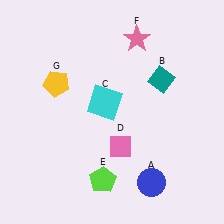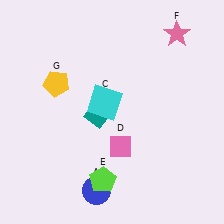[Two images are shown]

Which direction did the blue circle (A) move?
The blue circle (A) moved left.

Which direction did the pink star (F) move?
The pink star (F) moved right.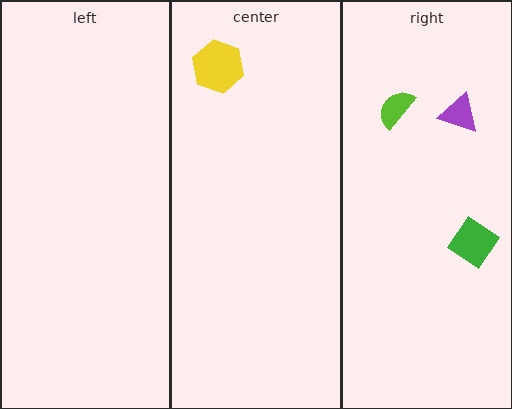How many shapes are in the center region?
1.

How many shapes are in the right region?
3.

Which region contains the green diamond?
The right region.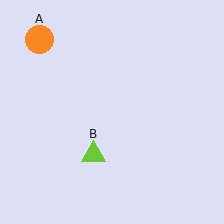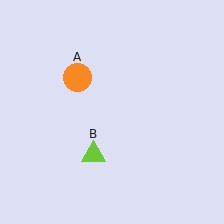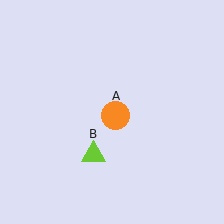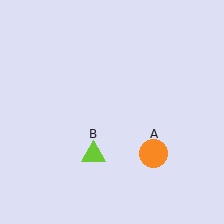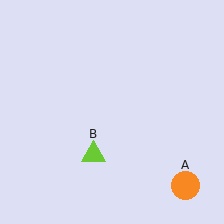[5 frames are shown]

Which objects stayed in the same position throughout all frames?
Lime triangle (object B) remained stationary.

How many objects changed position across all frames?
1 object changed position: orange circle (object A).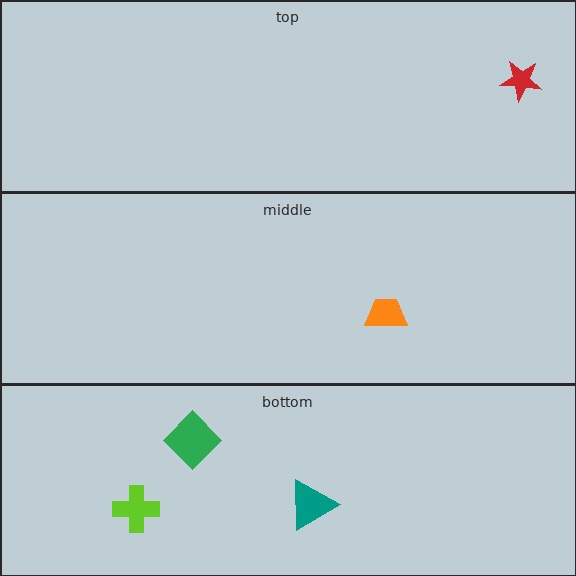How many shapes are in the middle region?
1.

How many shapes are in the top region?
1.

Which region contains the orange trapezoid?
The middle region.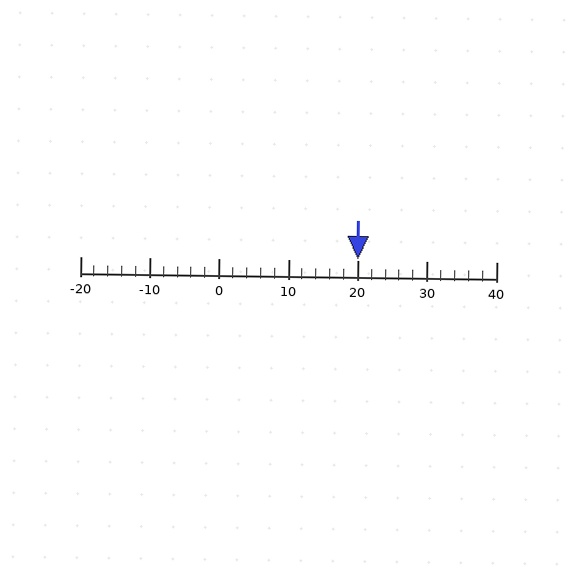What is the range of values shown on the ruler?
The ruler shows values from -20 to 40.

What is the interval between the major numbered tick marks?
The major tick marks are spaced 10 units apart.